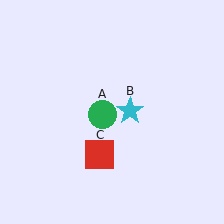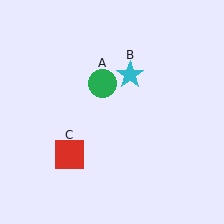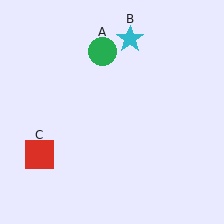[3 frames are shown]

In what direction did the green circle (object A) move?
The green circle (object A) moved up.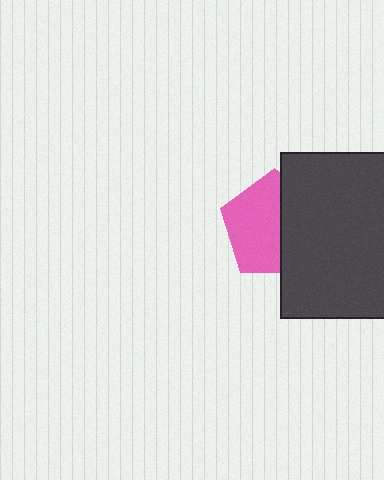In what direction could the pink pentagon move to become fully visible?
The pink pentagon could move left. That would shift it out from behind the dark gray rectangle entirely.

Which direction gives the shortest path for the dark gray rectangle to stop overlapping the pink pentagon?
Moving right gives the shortest separation.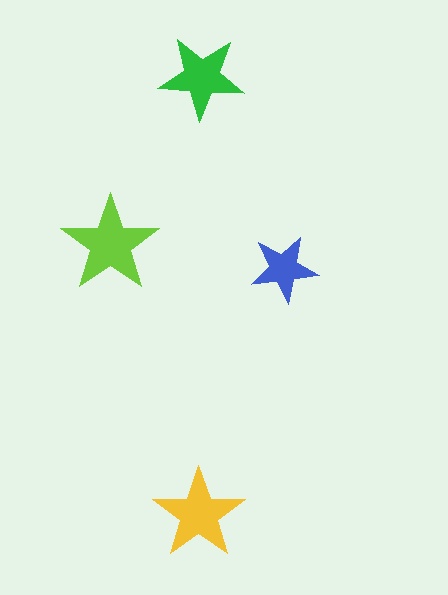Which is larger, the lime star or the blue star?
The lime one.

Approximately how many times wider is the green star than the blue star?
About 1.5 times wider.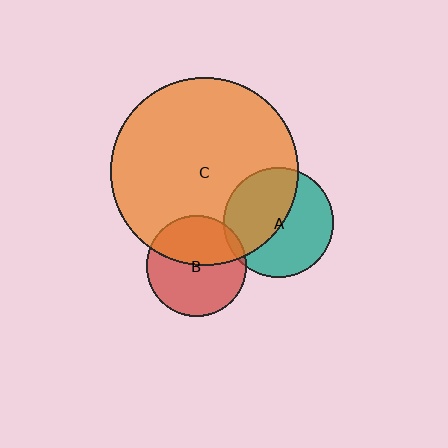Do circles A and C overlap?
Yes.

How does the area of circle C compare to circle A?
Approximately 2.9 times.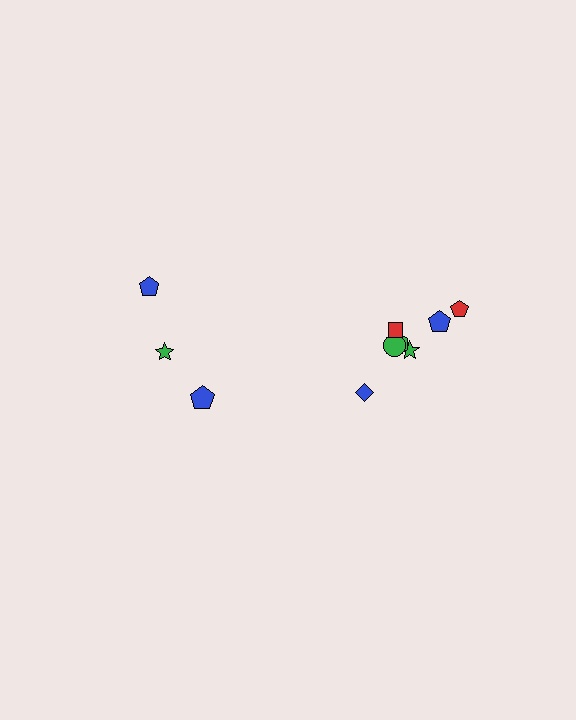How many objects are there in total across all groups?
There are 10 objects.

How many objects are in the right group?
There are 7 objects.